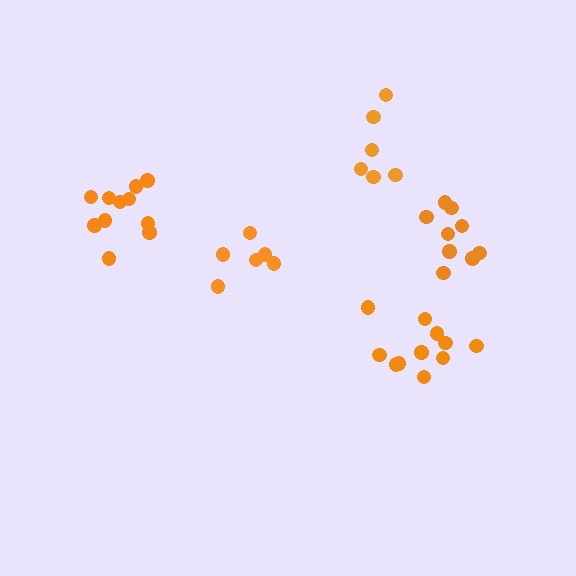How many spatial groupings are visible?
There are 5 spatial groupings.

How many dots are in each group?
Group 1: 6 dots, Group 2: 6 dots, Group 3: 11 dots, Group 4: 11 dots, Group 5: 9 dots (43 total).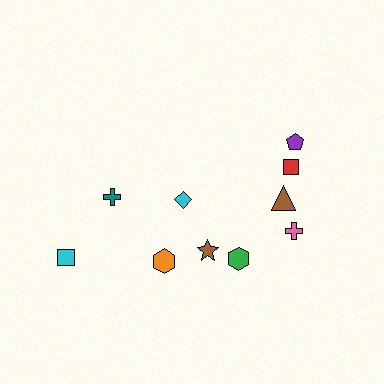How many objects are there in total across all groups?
There are 10 objects.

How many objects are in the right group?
There are 6 objects.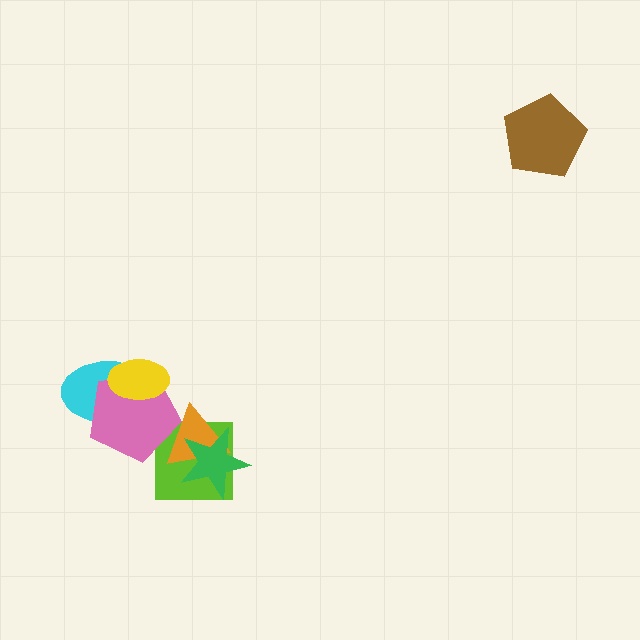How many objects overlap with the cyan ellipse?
2 objects overlap with the cyan ellipse.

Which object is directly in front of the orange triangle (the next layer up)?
The green star is directly in front of the orange triangle.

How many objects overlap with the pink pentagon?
4 objects overlap with the pink pentagon.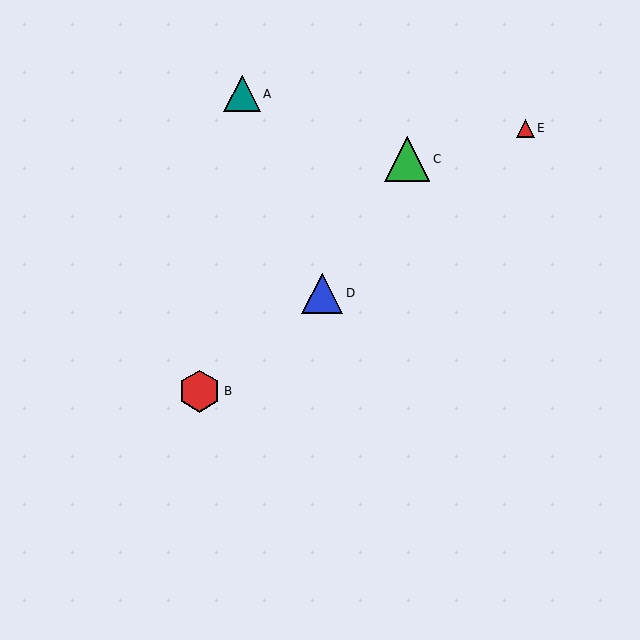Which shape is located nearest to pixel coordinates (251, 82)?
The teal triangle (labeled A) at (242, 94) is nearest to that location.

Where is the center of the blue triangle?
The center of the blue triangle is at (322, 293).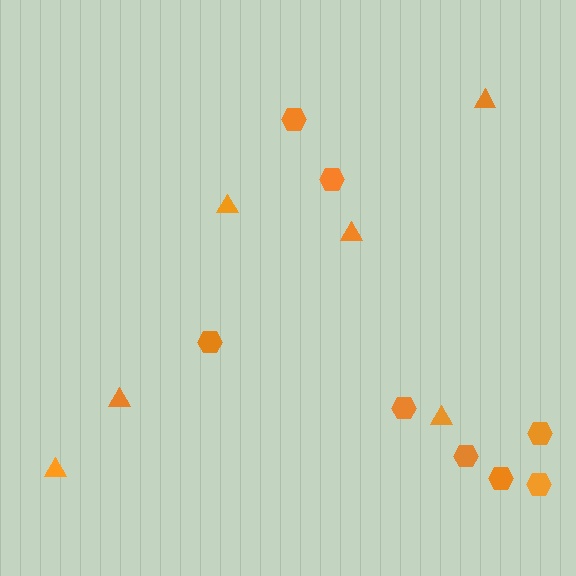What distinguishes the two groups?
There are 2 groups: one group of hexagons (8) and one group of triangles (6).